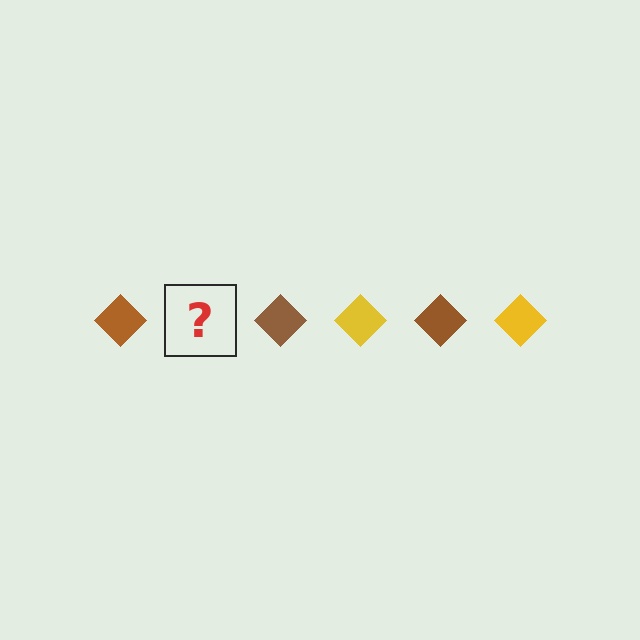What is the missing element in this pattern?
The missing element is a yellow diamond.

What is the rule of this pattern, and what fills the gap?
The rule is that the pattern cycles through brown, yellow diamonds. The gap should be filled with a yellow diamond.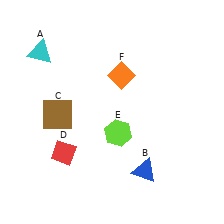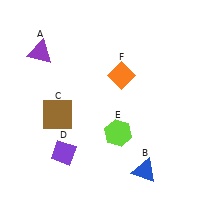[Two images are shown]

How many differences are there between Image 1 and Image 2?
There are 2 differences between the two images.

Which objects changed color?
A changed from cyan to purple. D changed from red to purple.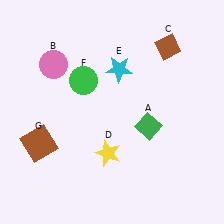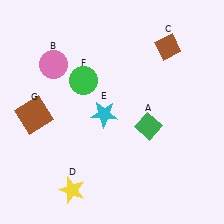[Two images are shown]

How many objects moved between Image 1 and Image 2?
3 objects moved between the two images.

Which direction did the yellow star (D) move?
The yellow star (D) moved down.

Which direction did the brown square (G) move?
The brown square (G) moved up.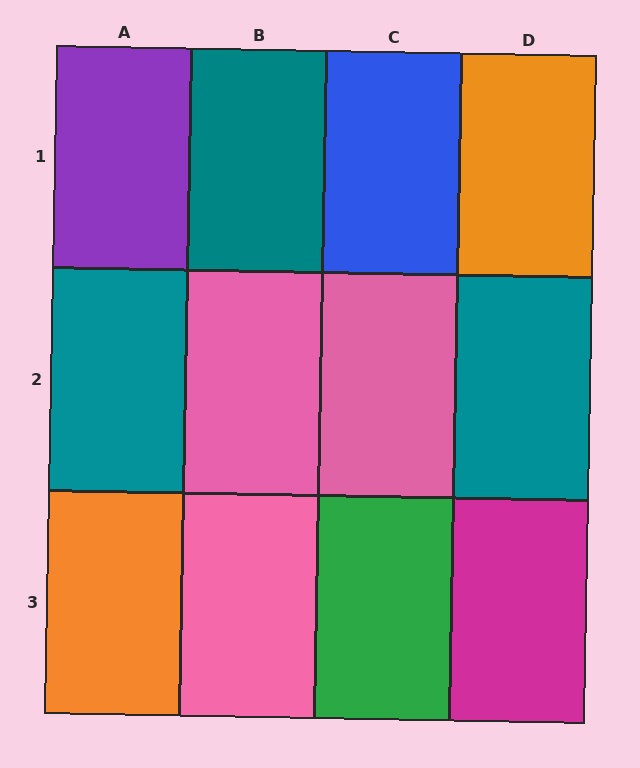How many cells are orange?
2 cells are orange.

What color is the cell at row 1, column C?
Blue.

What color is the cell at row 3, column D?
Magenta.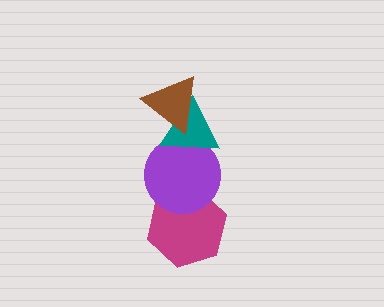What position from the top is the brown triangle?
The brown triangle is 1st from the top.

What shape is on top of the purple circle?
The teal triangle is on top of the purple circle.